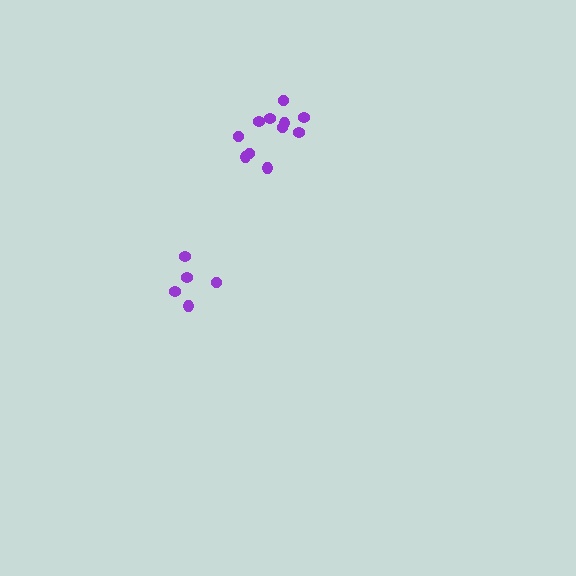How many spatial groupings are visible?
There are 2 spatial groupings.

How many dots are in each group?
Group 1: 11 dots, Group 2: 5 dots (16 total).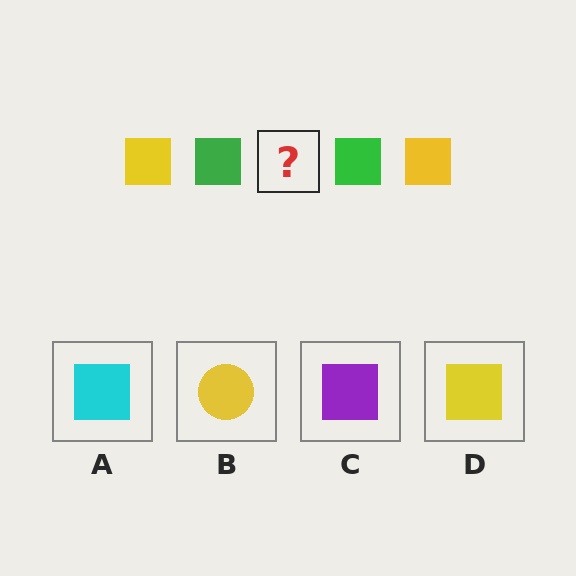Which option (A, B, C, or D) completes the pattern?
D.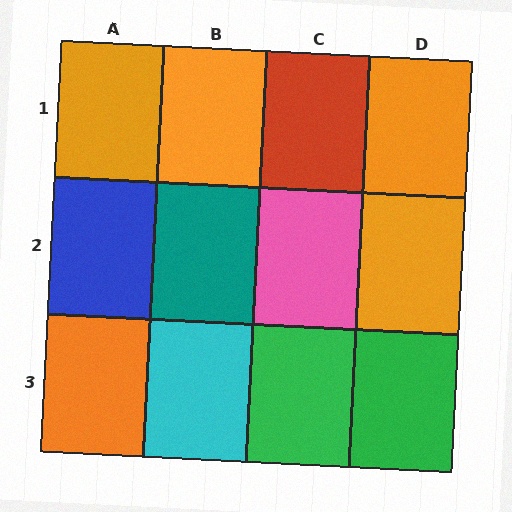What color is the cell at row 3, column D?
Green.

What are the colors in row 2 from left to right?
Blue, teal, pink, orange.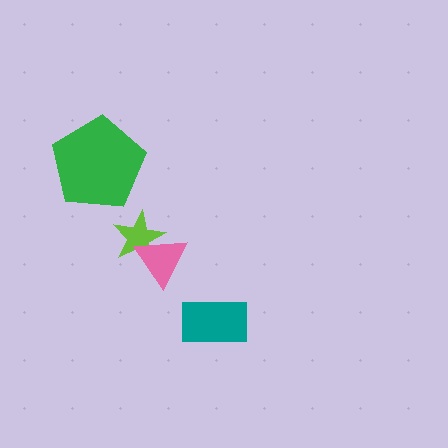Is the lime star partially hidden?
Yes, it is partially covered by another shape.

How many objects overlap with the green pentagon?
0 objects overlap with the green pentagon.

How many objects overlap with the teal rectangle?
0 objects overlap with the teal rectangle.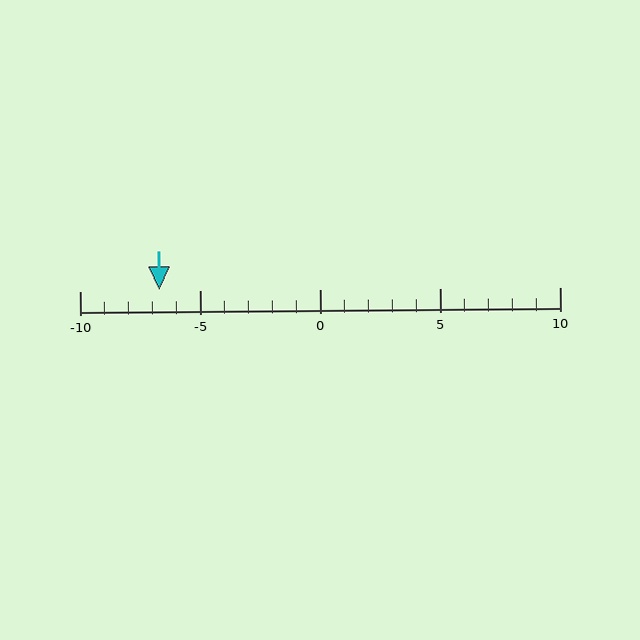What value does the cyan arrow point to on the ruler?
The cyan arrow points to approximately -7.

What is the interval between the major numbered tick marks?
The major tick marks are spaced 5 units apart.